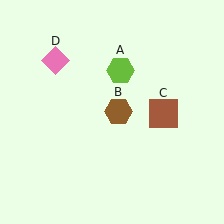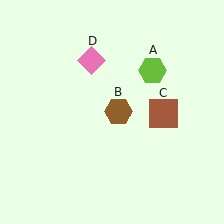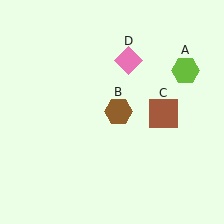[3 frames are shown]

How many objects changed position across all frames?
2 objects changed position: lime hexagon (object A), pink diamond (object D).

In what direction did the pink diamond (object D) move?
The pink diamond (object D) moved right.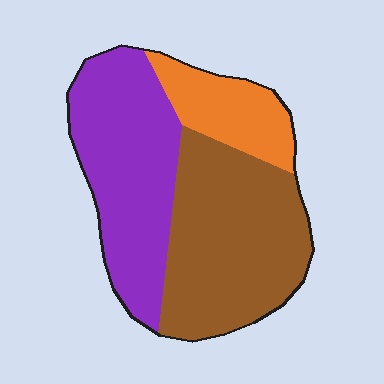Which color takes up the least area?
Orange, at roughly 15%.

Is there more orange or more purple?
Purple.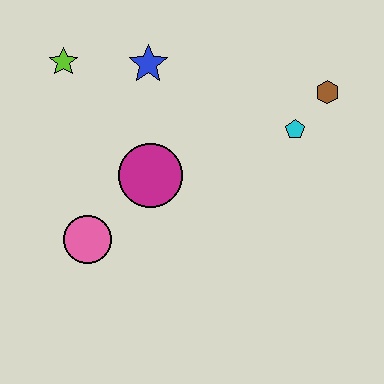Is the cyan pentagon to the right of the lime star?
Yes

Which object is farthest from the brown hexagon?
The pink circle is farthest from the brown hexagon.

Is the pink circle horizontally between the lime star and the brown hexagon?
Yes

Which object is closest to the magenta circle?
The pink circle is closest to the magenta circle.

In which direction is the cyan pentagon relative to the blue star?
The cyan pentagon is to the right of the blue star.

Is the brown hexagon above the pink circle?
Yes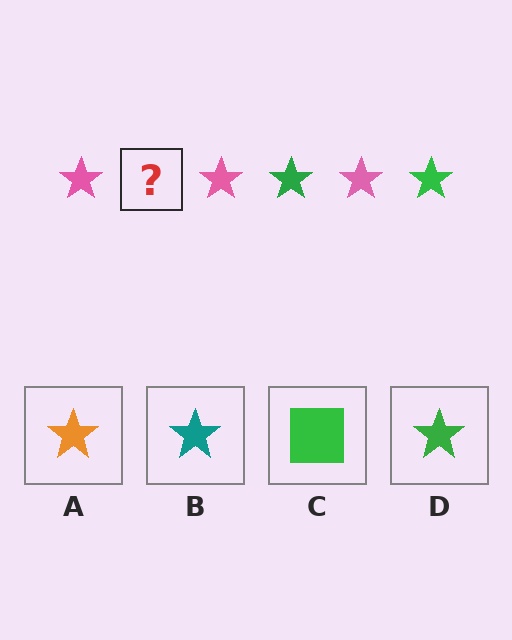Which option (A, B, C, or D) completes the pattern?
D.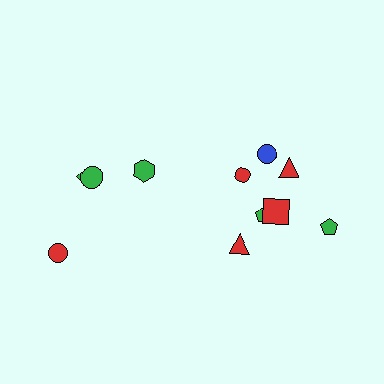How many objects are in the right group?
There are 7 objects.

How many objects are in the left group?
There are 4 objects.